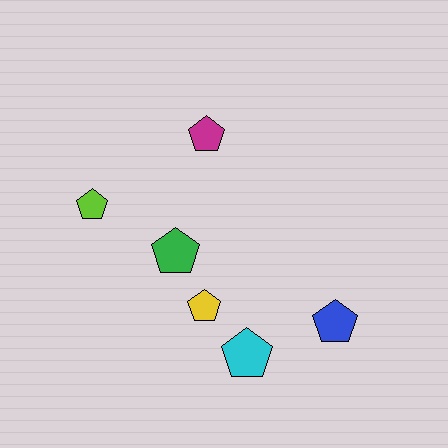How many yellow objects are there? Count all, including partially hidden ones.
There is 1 yellow object.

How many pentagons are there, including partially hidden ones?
There are 6 pentagons.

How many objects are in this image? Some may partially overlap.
There are 6 objects.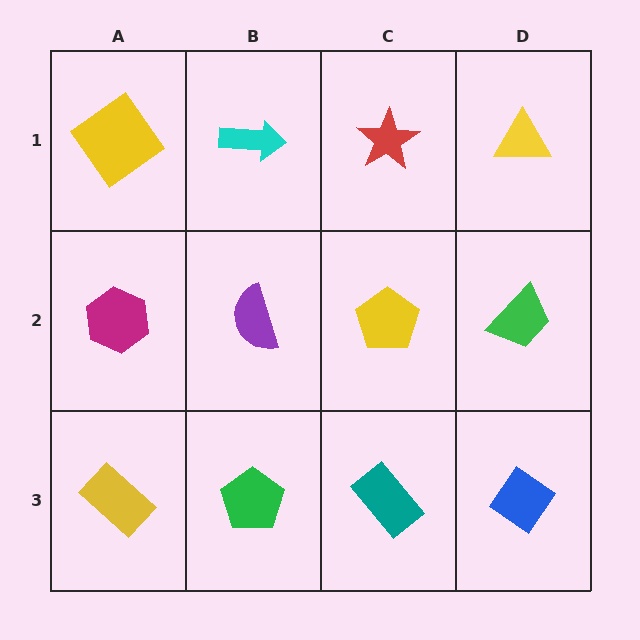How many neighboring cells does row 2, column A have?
3.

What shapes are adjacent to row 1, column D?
A green trapezoid (row 2, column D), a red star (row 1, column C).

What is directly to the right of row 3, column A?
A green pentagon.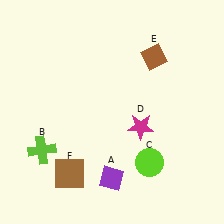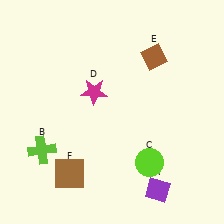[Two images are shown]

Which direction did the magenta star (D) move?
The magenta star (D) moved left.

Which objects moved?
The objects that moved are: the purple diamond (A), the magenta star (D).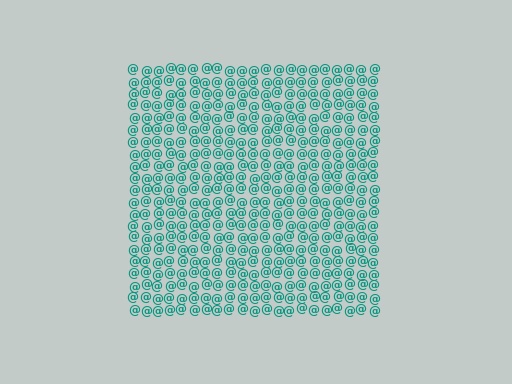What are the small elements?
The small elements are at signs.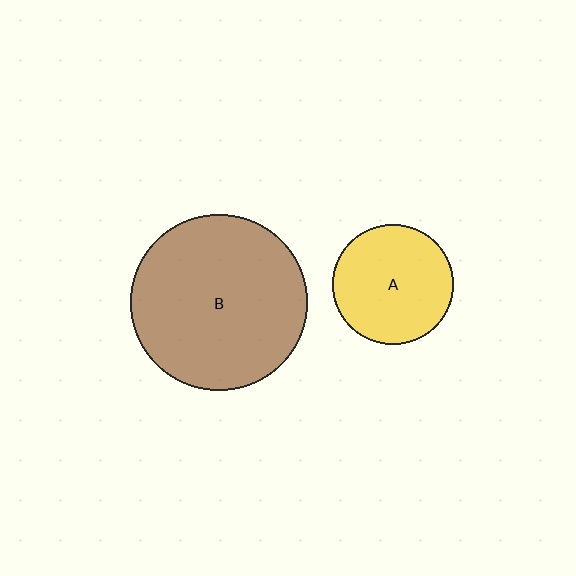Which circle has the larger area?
Circle B (brown).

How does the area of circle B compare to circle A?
Approximately 2.1 times.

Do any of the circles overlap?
No, none of the circles overlap.